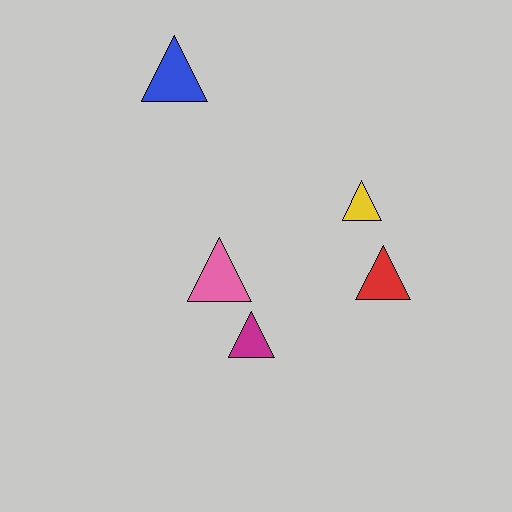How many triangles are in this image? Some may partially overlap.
There are 5 triangles.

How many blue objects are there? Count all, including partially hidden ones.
There is 1 blue object.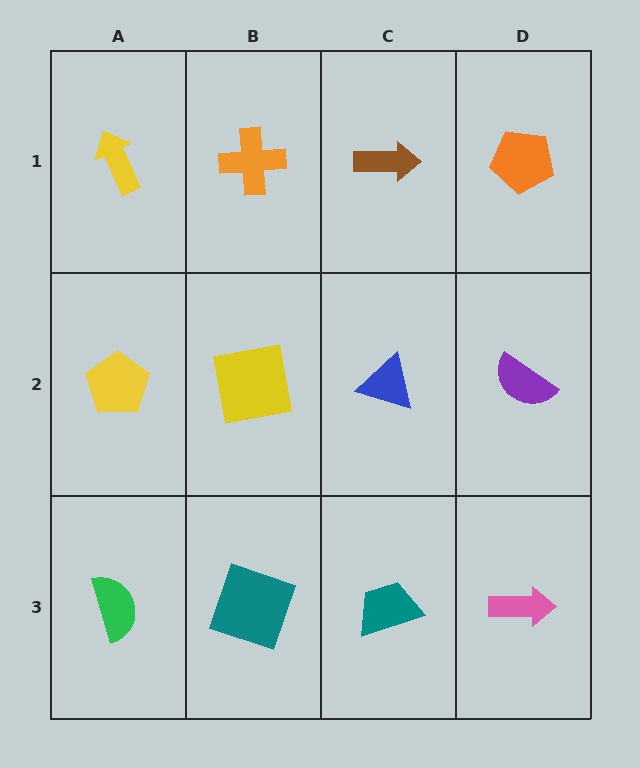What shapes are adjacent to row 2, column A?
A yellow arrow (row 1, column A), a green semicircle (row 3, column A), a yellow square (row 2, column B).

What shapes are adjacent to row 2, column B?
An orange cross (row 1, column B), a teal square (row 3, column B), a yellow pentagon (row 2, column A), a blue triangle (row 2, column C).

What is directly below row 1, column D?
A purple semicircle.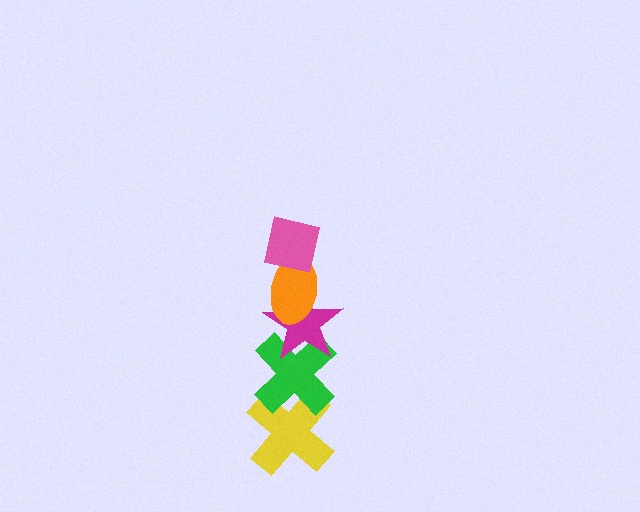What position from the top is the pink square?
The pink square is 1st from the top.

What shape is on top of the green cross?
The magenta star is on top of the green cross.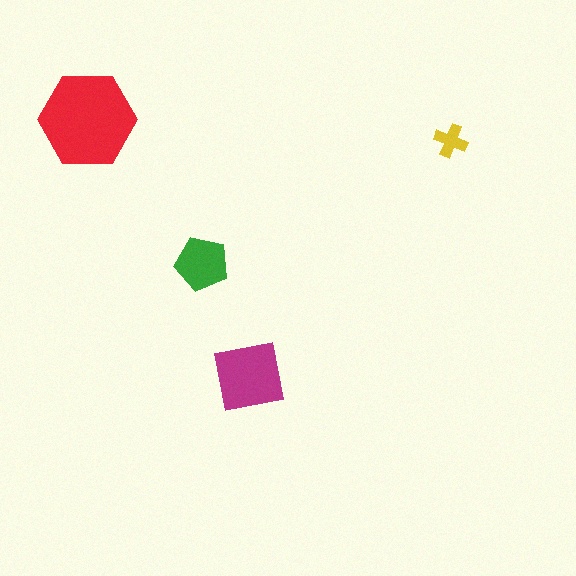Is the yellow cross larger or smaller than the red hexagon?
Smaller.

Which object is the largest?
The red hexagon.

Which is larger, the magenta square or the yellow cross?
The magenta square.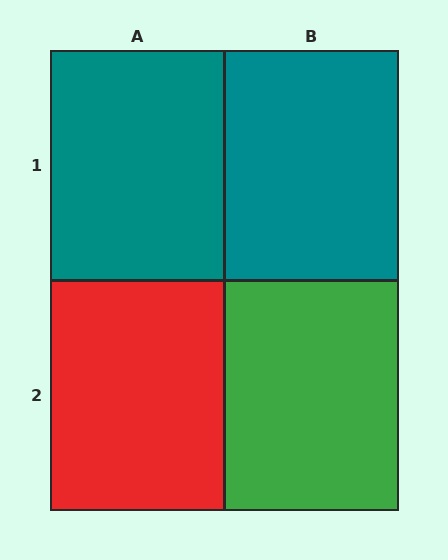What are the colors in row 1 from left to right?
Teal, teal.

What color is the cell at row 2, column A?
Red.